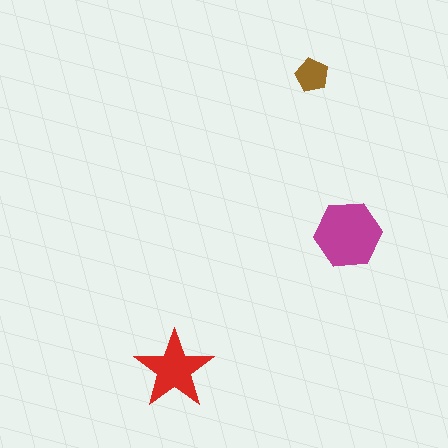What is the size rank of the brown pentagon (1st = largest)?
3rd.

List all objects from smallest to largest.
The brown pentagon, the red star, the magenta hexagon.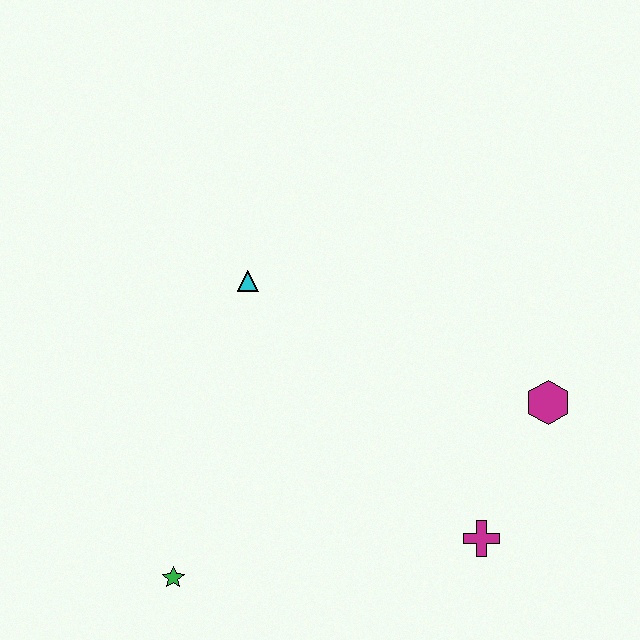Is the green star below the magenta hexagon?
Yes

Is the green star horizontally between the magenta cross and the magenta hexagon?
No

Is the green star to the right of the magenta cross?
No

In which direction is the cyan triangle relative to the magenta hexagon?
The cyan triangle is to the left of the magenta hexagon.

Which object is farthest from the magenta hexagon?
The green star is farthest from the magenta hexagon.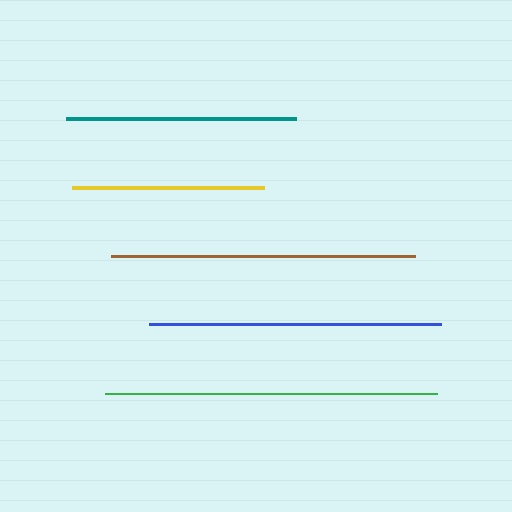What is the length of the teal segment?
The teal segment is approximately 230 pixels long.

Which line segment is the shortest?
The yellow line is the shortest at approximately 192 pixels.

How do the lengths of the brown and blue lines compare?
The brown and blue lines are approximately the same length.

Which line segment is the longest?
The green line is the longest at approximately 332 pixels.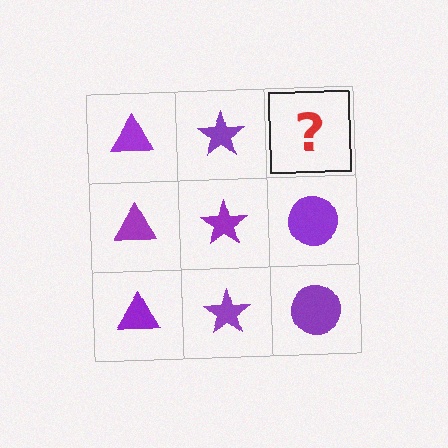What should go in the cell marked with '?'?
The missing cell should contain a purple circle.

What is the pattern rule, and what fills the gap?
The rule is that each column has a consistent shape. The gap should be filled with a purple circle.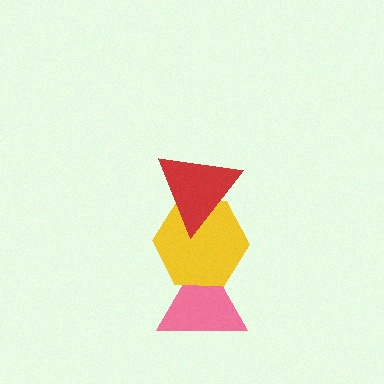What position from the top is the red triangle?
The red triangle is 1st from the top.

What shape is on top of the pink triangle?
The yellow hexagon is on top of the pink triangle.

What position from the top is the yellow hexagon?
The yellow hexagon is 2nd from the top.